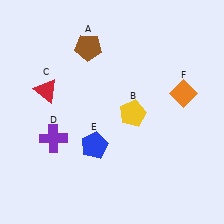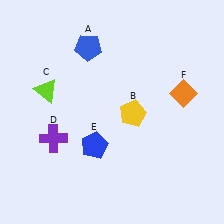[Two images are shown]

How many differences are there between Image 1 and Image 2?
There are 2 differences between the two images.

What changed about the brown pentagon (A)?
In Image 1, A is brown. In Image 2, it changed to blue.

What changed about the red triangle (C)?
In Image 1, C is red. In Image 2, it changed to lime.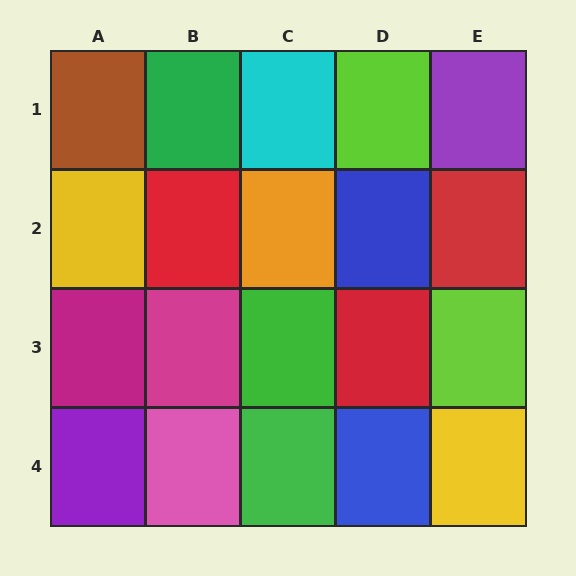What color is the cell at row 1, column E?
Purple.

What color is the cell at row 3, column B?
Magenta.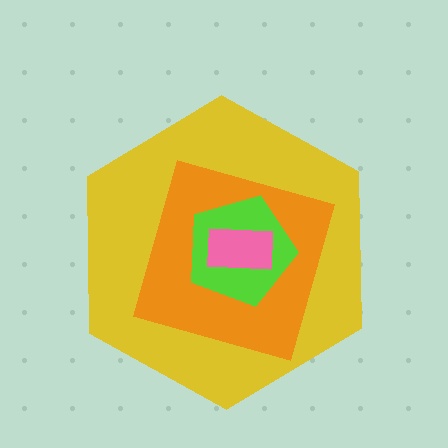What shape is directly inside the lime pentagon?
The pink rectangle.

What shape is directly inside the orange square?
The lime pentagon.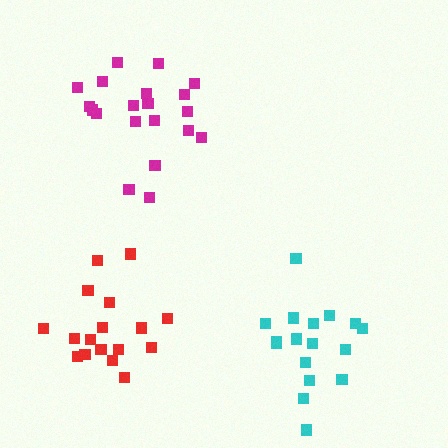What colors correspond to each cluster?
The clusters are colored: cyan, magenta, red.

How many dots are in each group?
Group 1: 17 dots, Group 2: 20 dots, Group 3: 17 dots (54 total).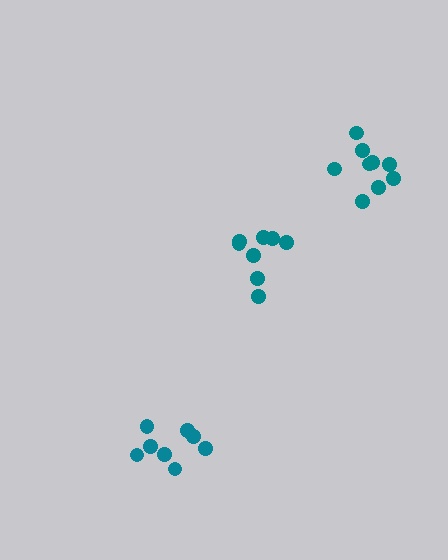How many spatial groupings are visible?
There are 3 spatial groupings.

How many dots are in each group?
Group 1: 8 dots, Group 2: 9 dots, Group 3: 8 dots (25 total).